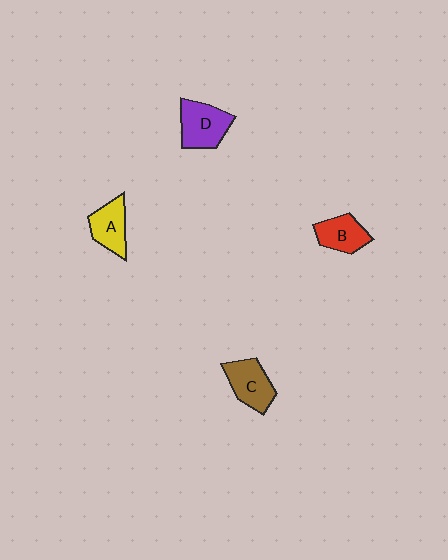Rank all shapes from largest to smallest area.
From largest to smallest: D (purple), C (brown), A (yellow), B (red).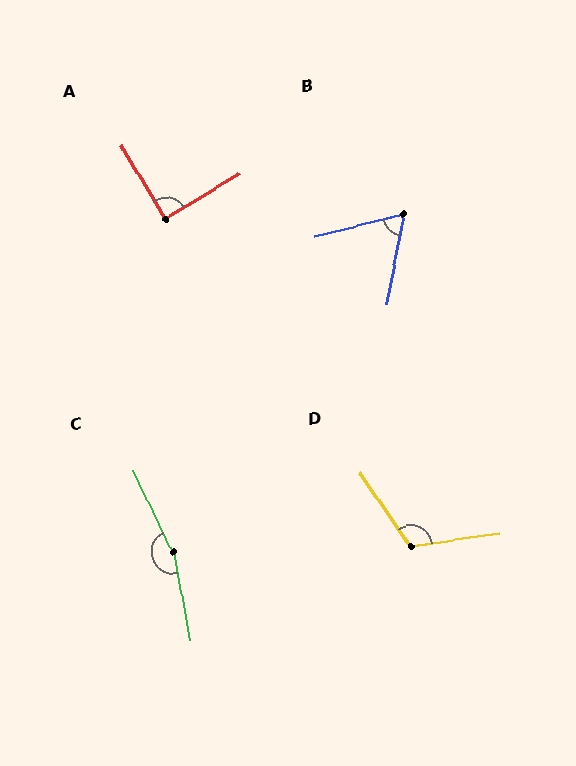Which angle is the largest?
C, at approximately 165 degrees.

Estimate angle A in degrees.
Approximately 90 degrees.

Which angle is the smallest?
B, at approximately 65 degrees.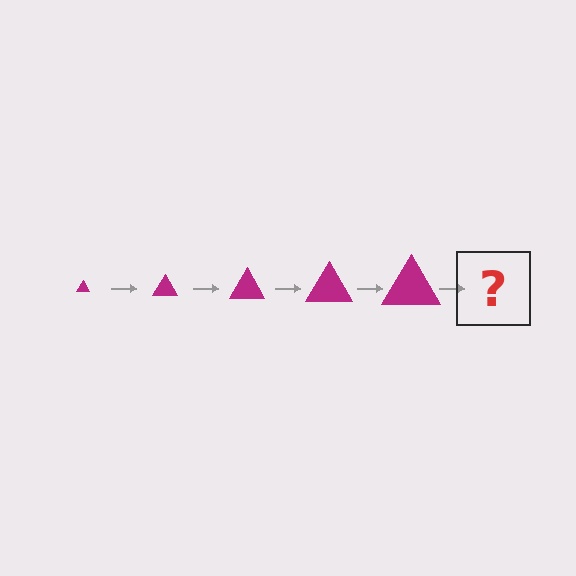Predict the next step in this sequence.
The next step is a magenta triangle, larger than the previous one.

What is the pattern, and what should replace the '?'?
The pattern is that the triangle gets progressively larger each step. The '?' should be a magenta triangle, larger than the previous one.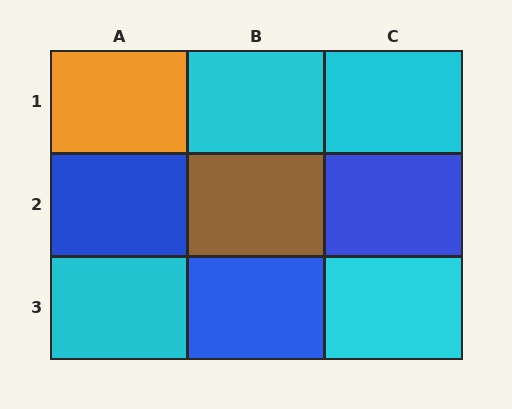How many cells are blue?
3 cells are blue.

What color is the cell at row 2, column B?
Brown.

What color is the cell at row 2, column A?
Blue.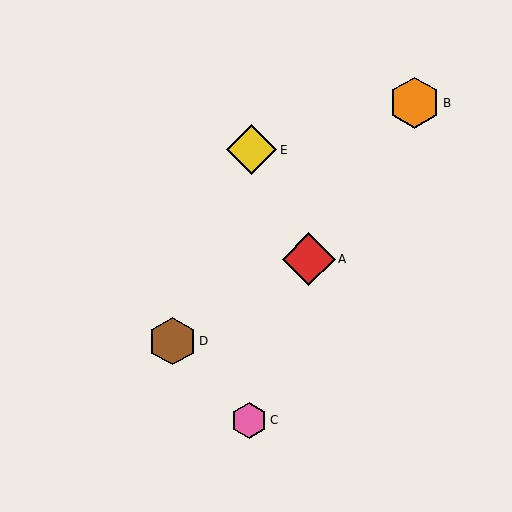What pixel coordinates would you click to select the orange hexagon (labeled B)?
Click at (415, 103) to select the orange hexagon B.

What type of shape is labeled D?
Shape D is a brown hexagon.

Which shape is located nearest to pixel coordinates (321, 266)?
The red diamond (labeled A) at (309, 259) is nearest to that location.